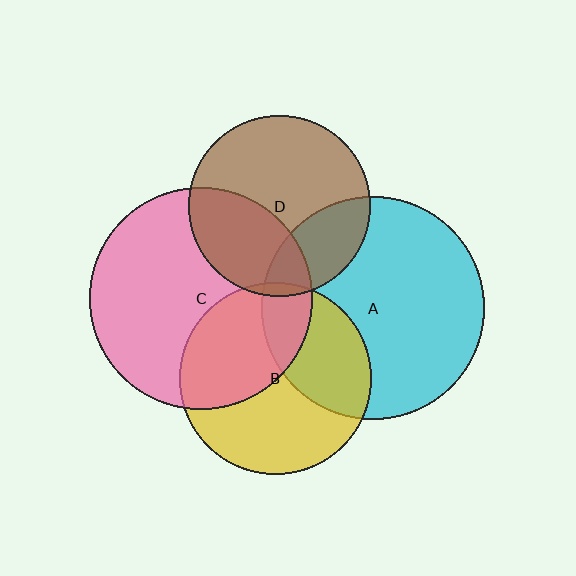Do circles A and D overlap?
Yes.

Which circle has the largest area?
Circle A (cyan).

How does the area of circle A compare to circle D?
Approximately 1.5 times.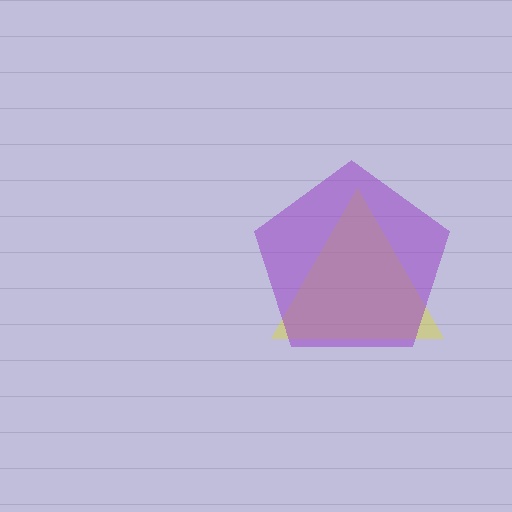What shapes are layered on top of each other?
The layered shapes are: a yellow triangle, a purple pentagon.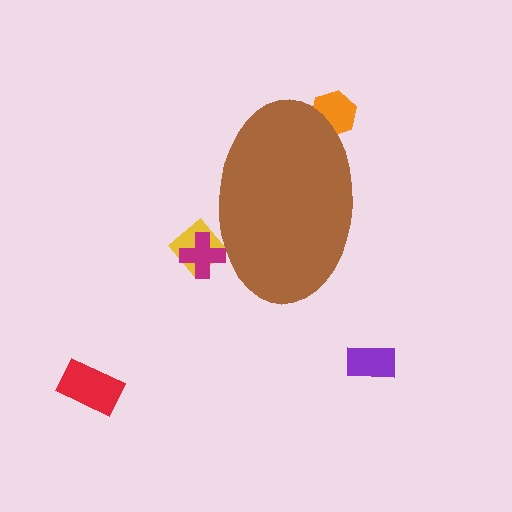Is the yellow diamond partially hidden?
Yes, the yellow diamond is partially hidden behind the brown ellipse.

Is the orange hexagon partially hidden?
Yes, the orange hexagon is partially hidden behind the brown ellipse.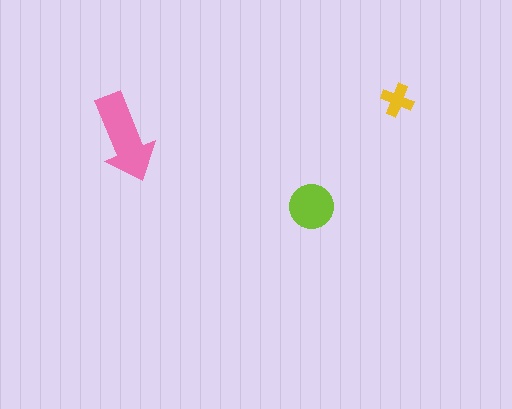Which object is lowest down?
The lime circle is bottommost.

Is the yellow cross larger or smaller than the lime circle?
Smaller.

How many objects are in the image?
There are 3 objects in the image.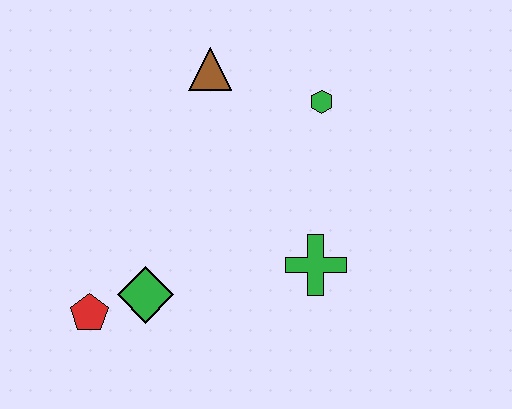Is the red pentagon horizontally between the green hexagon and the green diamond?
No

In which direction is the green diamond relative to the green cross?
The green diamond is to the left of the green cross.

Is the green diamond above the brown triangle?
No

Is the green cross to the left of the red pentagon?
No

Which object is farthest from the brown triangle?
The red pentagon is farthest from the brown triangle.